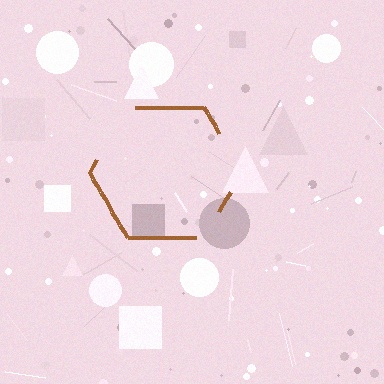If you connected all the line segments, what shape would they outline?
They would outline a hexagon.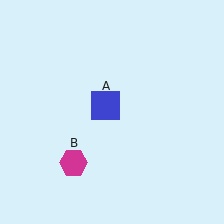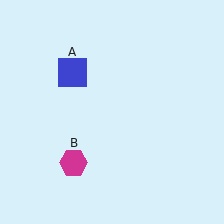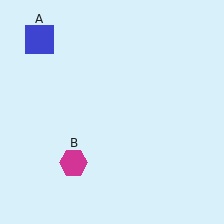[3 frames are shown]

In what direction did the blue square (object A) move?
The blue square (object A) moved up and to the left.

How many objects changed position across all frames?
1 object changed position: blue square (object A).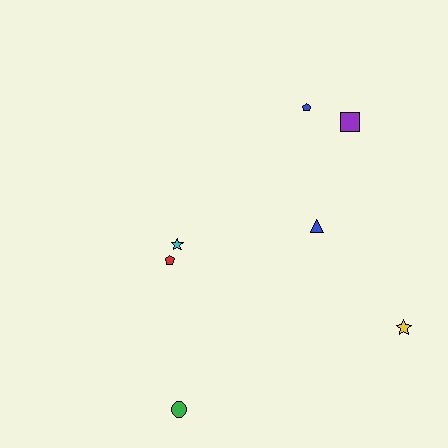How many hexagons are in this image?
There are no hexagons.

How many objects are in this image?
There are 7 objects.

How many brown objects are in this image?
There are no brown objects.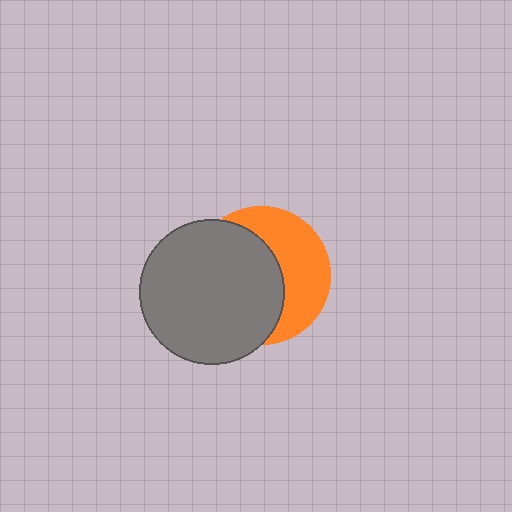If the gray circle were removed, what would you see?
You would see the complete orange circle.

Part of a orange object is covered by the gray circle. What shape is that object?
It is a circle.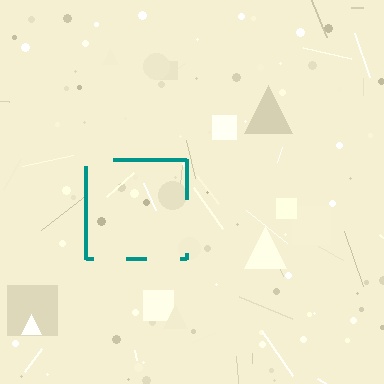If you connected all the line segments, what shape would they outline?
They would outline a square.